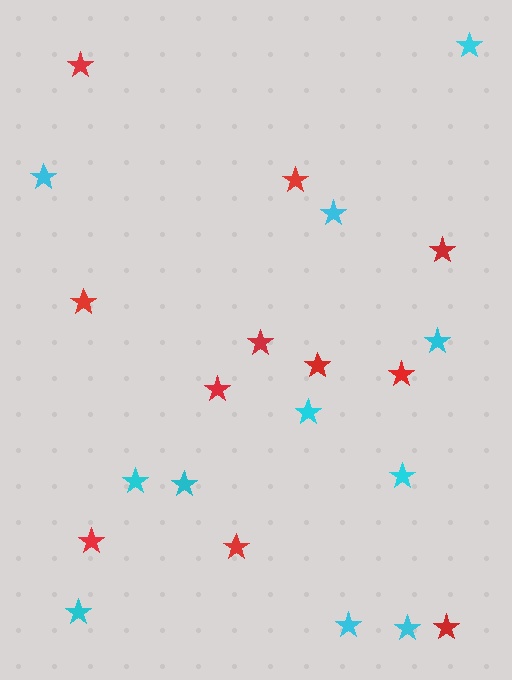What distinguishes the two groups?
There are 2 groups: one group of cyan stars (11) and one group of red stars (11).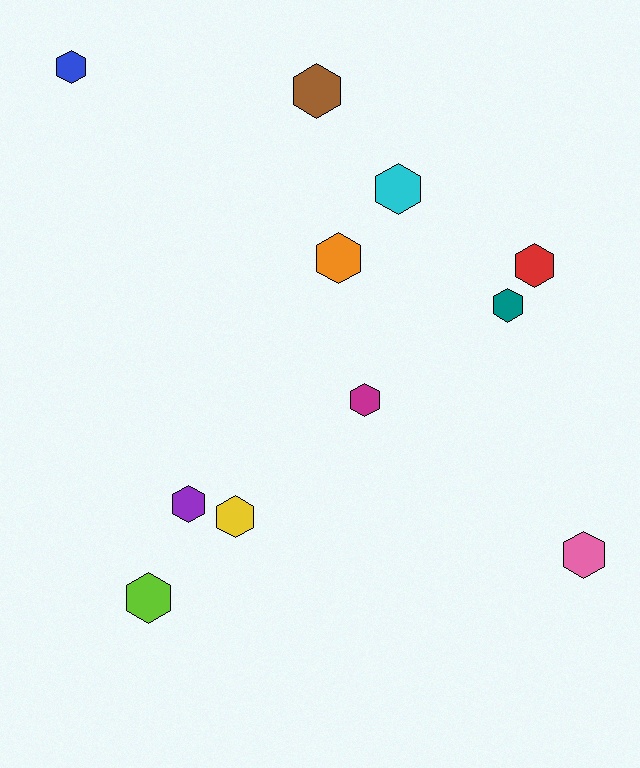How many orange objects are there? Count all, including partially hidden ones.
There is 1 orange object.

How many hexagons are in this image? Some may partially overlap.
There are 11 hexagons.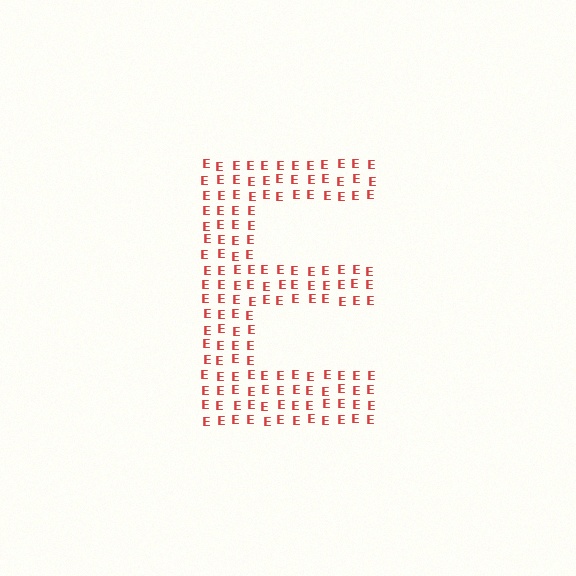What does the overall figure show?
The overall figure shows the letter E.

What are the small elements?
The small elements are letter E's.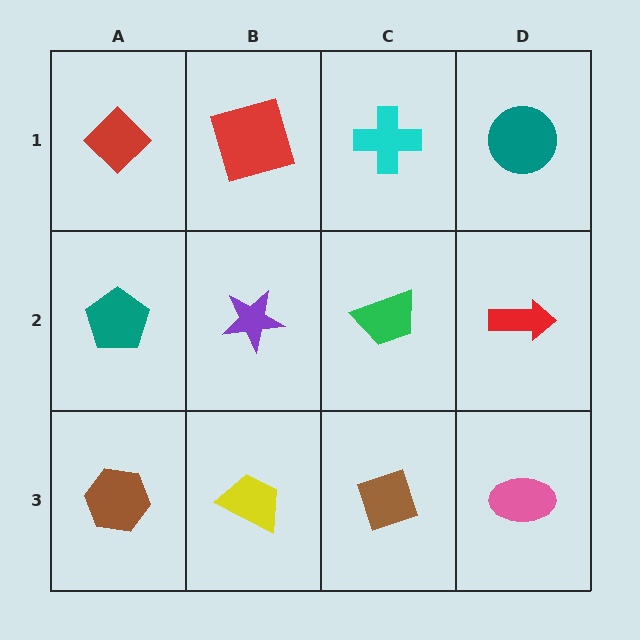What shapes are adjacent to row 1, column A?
A teal pentagon (row 2, column A), a red square (row 1, column B).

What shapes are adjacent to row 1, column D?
A red arrow (row 2, column D), a cyan cross (row 1, column C).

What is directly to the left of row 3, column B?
A brown hexagon.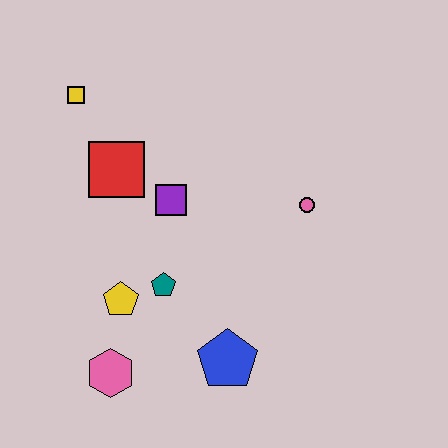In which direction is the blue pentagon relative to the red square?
The blue pentagon is below the red square.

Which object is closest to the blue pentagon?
The teal pentagon is closest to the blue pentagon.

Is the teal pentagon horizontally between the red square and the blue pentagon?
Yes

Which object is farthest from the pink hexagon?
The yellow square is farthest from the pink hexagon.